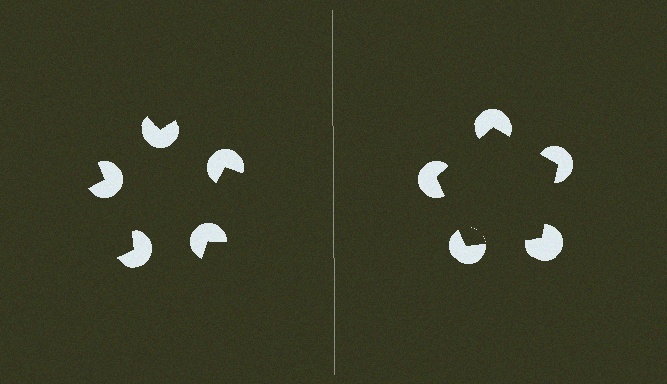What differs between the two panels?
The pac-man discs are positioned identically on both sides; only the wedge orientations differ. On the right they align to a pentagon; on the left they are misaligned.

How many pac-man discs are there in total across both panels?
10 — 5 on each side.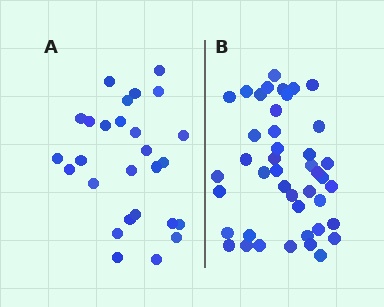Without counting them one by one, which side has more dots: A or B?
Region B (the right region) has more dots.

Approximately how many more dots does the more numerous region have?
Region B has approximately 15 more dots than region A.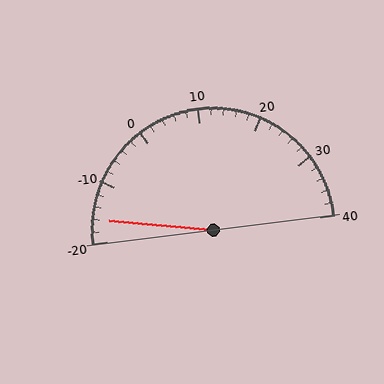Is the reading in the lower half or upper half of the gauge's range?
The reading is in the lower half of the range (-20 to 40).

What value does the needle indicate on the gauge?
The needle indicates approximately -16.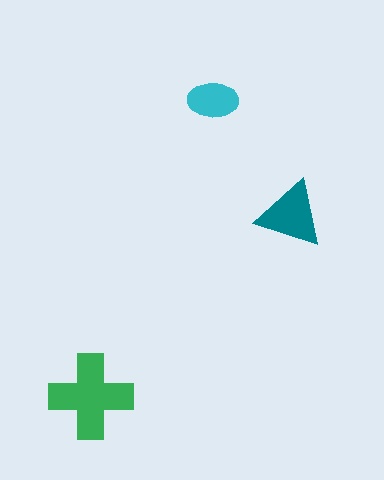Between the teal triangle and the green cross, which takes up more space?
The green cross.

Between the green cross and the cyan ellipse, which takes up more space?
The green cross.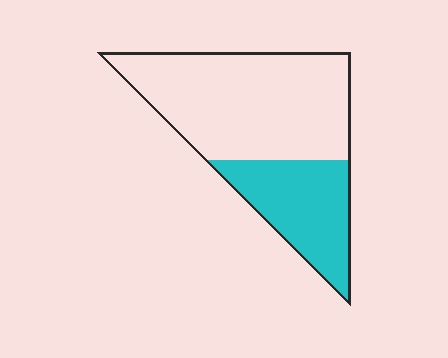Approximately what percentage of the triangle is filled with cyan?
Approximately 35%.